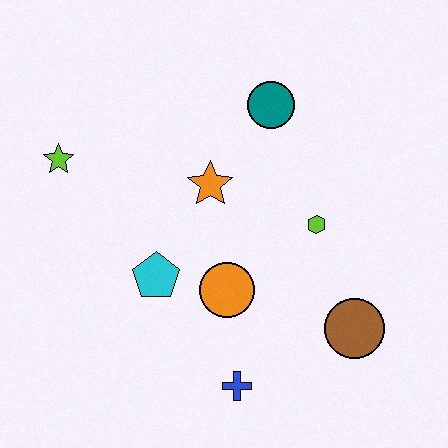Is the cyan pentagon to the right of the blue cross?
No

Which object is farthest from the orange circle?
The lime star is farthest from the orange circle.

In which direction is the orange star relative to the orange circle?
The orange star is above the orange circle.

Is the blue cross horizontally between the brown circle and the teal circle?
No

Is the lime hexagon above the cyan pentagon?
Yes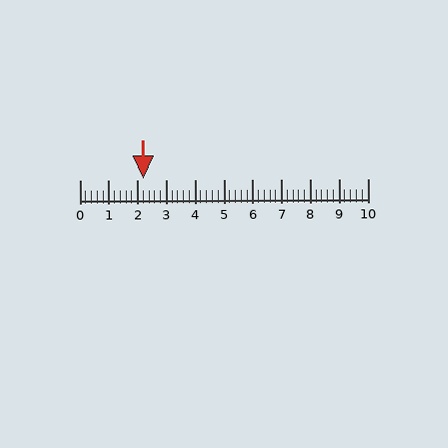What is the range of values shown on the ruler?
The ruler shows values from 0 to 10.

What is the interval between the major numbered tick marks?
The major tick marks are spaced 1 units apart.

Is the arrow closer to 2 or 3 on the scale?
The arrow is closer to 2.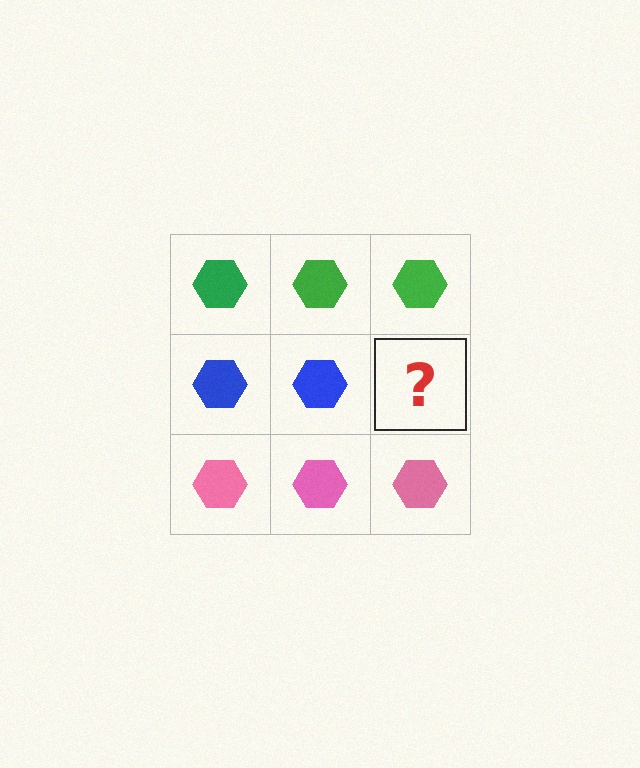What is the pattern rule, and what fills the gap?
The rule is that each row has a consistent color. The gap should be filled with a blue hexagon.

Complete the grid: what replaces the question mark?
The question mark should be replaced with a blue hexagon.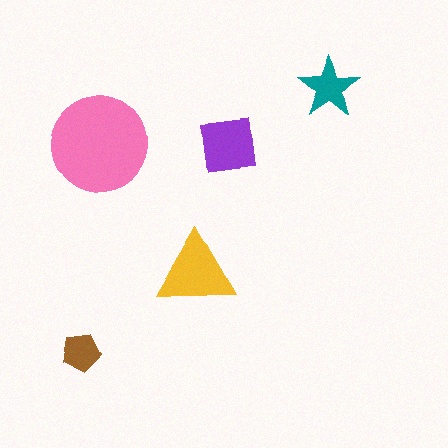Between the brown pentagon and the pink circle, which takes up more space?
The pink circle.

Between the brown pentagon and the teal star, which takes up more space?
The teal star.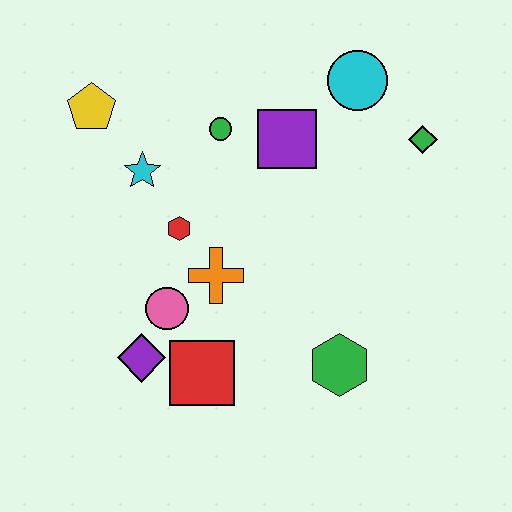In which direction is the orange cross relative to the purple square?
The orange cross is below the purple square.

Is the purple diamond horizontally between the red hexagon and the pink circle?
No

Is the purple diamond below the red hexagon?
Yes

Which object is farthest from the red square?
The cyan circle is farthest from the red square.